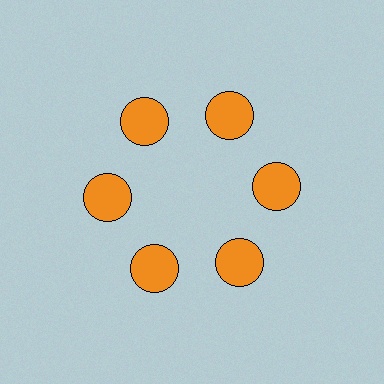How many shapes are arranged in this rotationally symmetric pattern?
There are 6 shapes, arranged in 6 groups of 1.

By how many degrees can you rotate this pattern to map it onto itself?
The pattern maps onto itself every 60 degrees of rotation.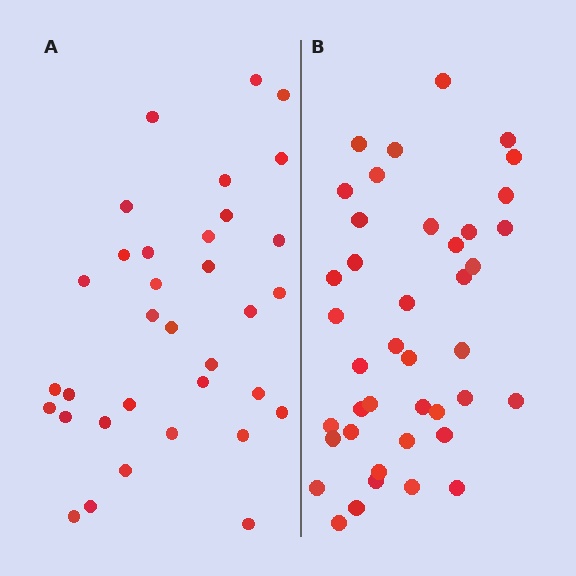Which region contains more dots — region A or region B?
Region B (the right region) has more dots.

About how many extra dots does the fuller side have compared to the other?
Region B has roughly 8 or so more dots than region A.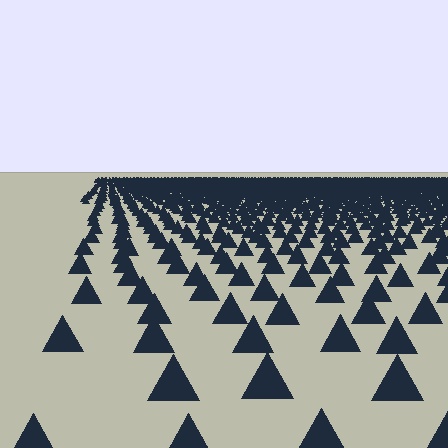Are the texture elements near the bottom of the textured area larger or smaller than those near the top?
Larger. Near the bottom, elements are closer to the viewer and appear at a bigger on-screen size.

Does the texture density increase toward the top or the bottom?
Density increases toward the top.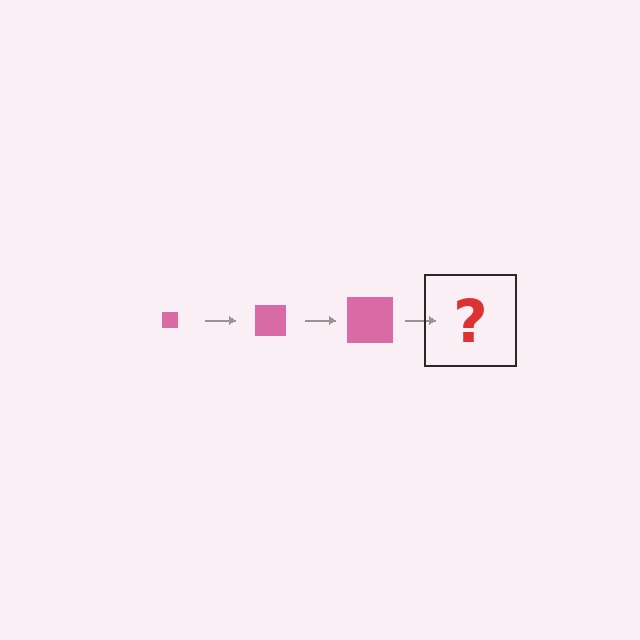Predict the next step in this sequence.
The next step is a pink square, larger than the previous one.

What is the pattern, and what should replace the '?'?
The pattern is that the square gets progressively larger each step. The '?' should be a pink square, larger than the previous one.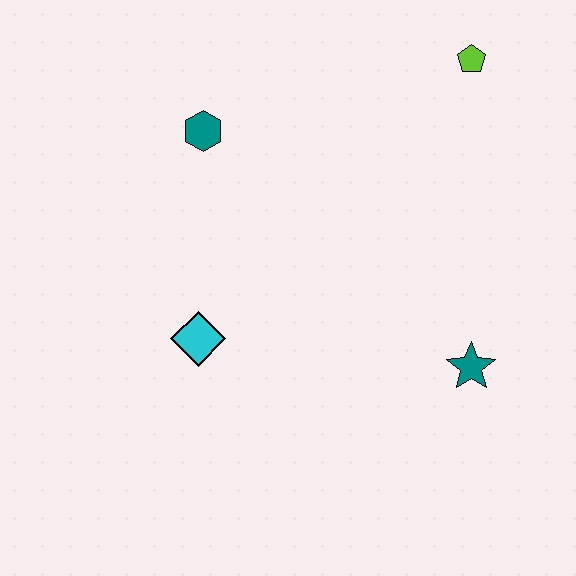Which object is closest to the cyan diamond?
The teal hexagon is closest to the cyan diamond.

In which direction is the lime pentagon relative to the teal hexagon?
The lime pentagon is to the right of the teal hexagon.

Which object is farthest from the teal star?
The teal hexagon is farthest from the teal star.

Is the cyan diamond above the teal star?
Yes